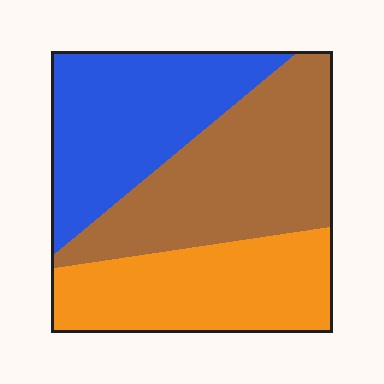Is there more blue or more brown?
Brown.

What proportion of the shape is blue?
Blue takes up about one third (1/3) of the shape.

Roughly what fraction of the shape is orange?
Orange takes up about one third (1/3) of the shape.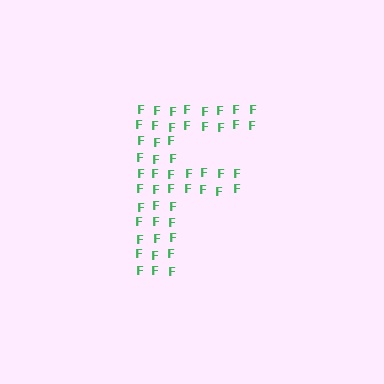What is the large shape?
The large shape is the letter F.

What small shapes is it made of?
It is made of small letter F's.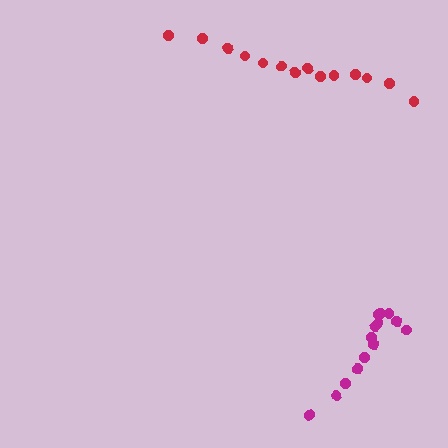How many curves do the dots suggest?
There are 2 distinct paths.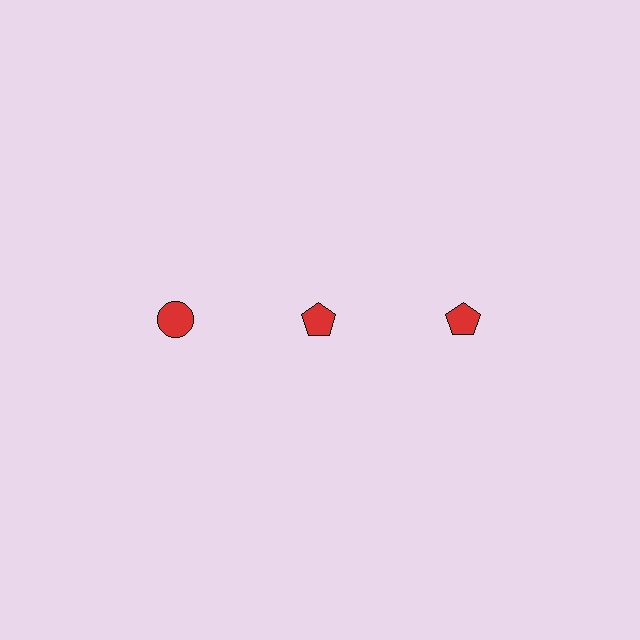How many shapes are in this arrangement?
There are 3 shapes arranged in a grid pattern.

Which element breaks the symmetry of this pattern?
The red circle in the top row, leftmost column breaks the symmetry. All other shapes are red pentagons.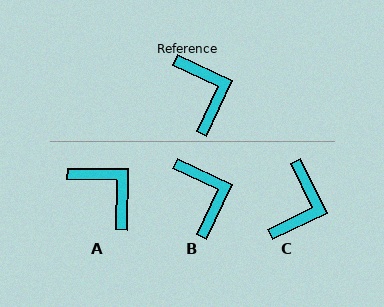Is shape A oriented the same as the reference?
No, it is off by about 24 degrees.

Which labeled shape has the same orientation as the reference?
B.